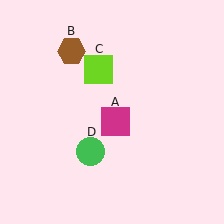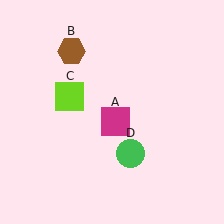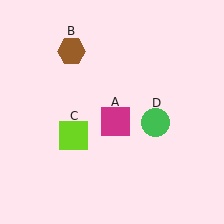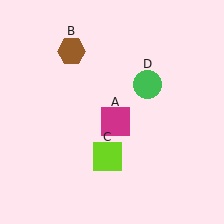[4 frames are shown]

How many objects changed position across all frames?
2 objects changed position: lime square (object C), green circle (object D).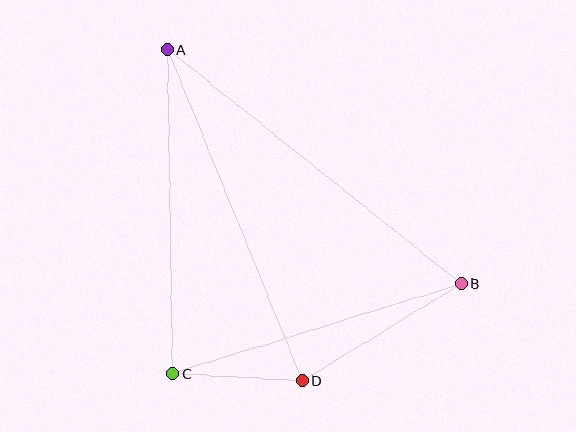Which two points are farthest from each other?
Points A and B are farthest from each other.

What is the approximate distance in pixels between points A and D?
The distance between A and D is approximately 358 pixels.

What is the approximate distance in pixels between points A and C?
The distance between A and C is approximately 324 pixels.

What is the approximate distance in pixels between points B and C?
The distance between B and C is approximately 302 pixels.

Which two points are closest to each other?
Points C and D are closest to each other.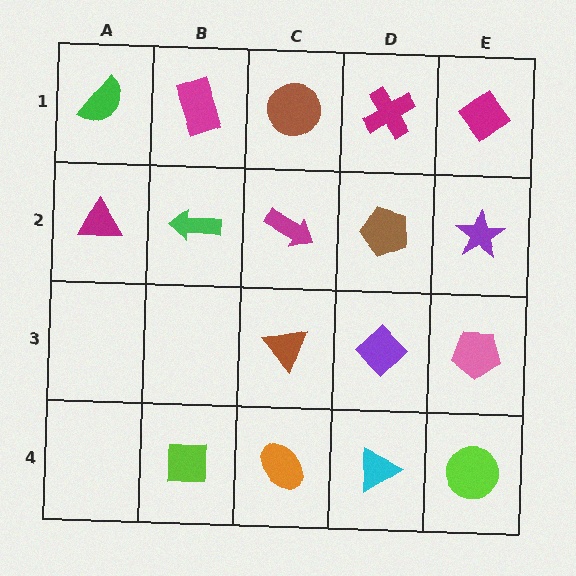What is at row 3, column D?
A purple diamond.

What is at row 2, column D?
A brown pentagon.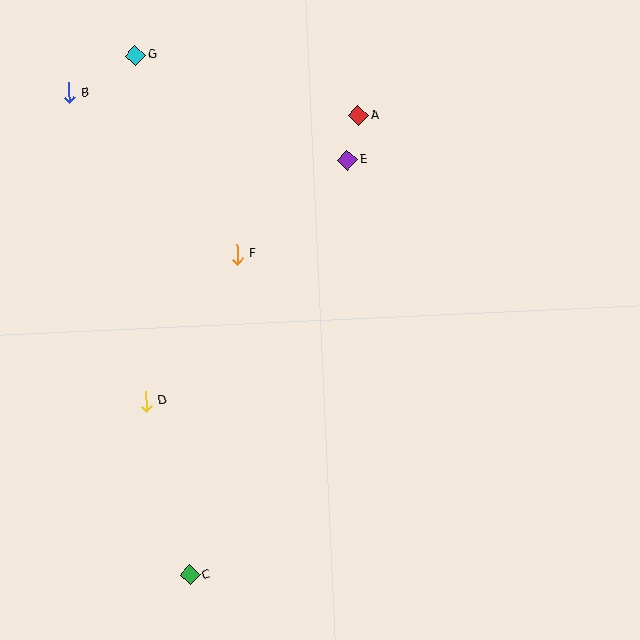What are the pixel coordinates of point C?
Point C is at (190, 575).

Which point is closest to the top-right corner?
Point A is closest to the top-right corner.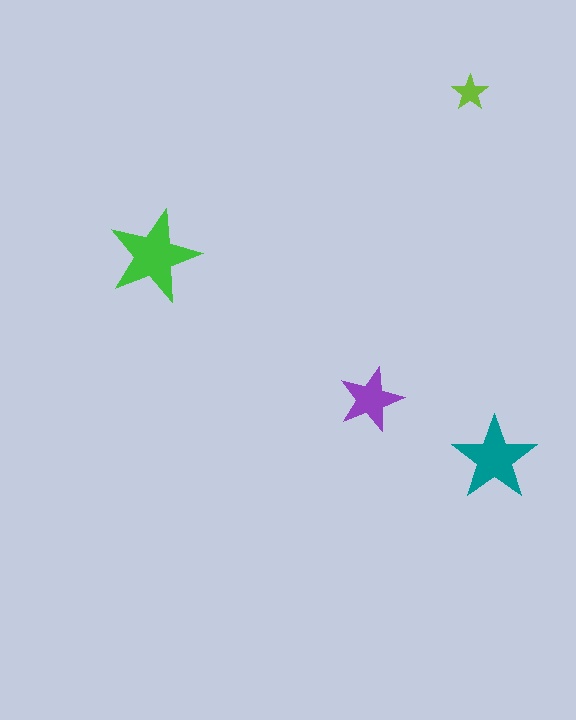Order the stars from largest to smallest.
the green one, the teal one, the purple one, the lime one.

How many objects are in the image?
There are 4 objects in the image.